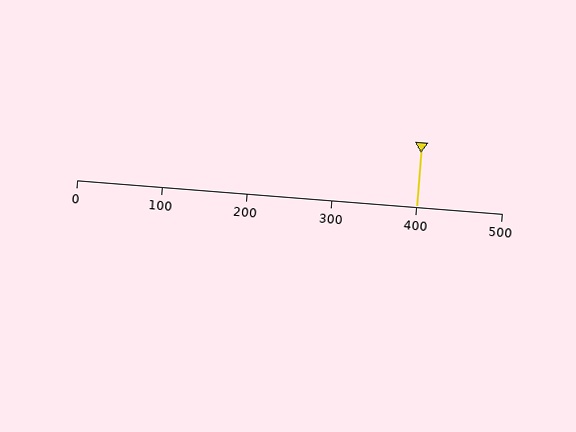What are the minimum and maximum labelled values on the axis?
The axis runs from 0 to 500.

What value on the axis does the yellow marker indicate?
The marker indicates approximately 400.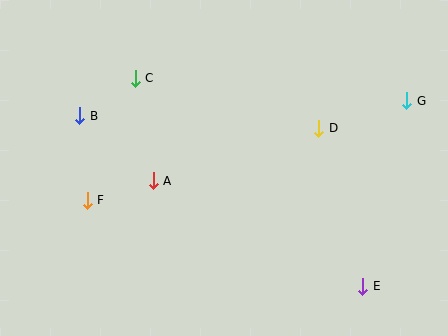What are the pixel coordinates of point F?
Point F is at (87, 200).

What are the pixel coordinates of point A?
Point A is at (153, 181).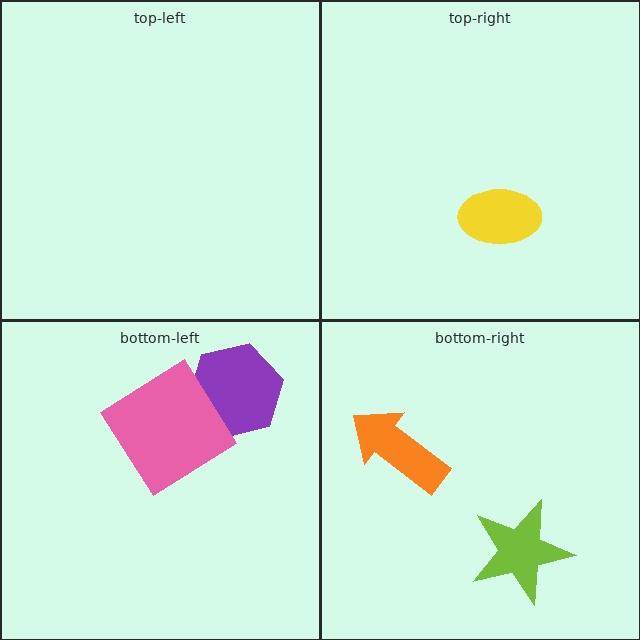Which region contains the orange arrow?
The bottom-right region.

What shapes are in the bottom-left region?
The purple hexagon, the pink diamond.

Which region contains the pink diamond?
The bottom-left region.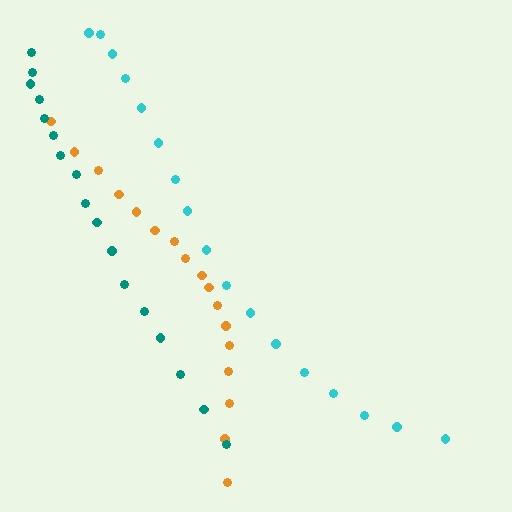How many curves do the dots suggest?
There are 3 distinct paths.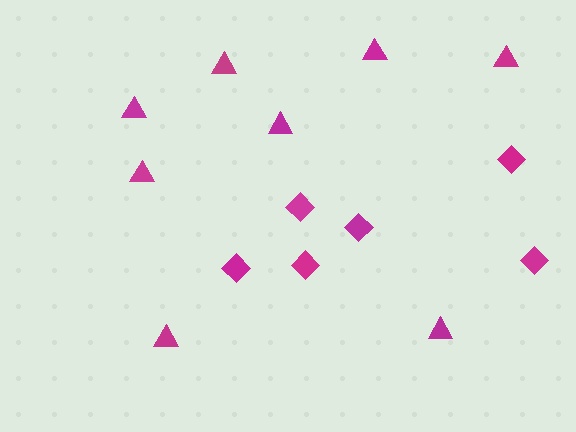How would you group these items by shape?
There are 2 groups: one group of triangles (8) and one group of diamonds (6).